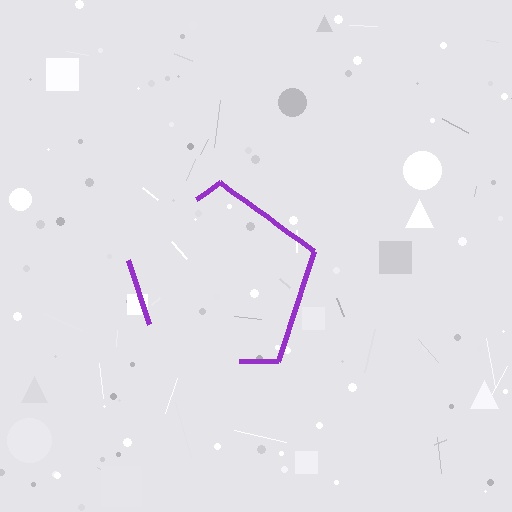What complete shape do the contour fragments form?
The contour fragments form a pentagon.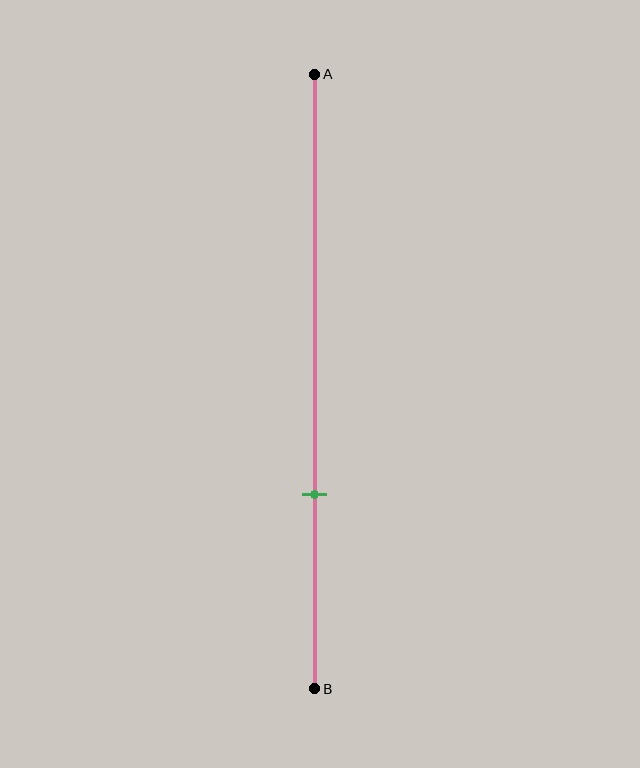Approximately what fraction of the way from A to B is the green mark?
The green mark is approximately 70% of the way from A to B.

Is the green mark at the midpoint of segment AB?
No, the mark is at about 70% from A, not at the 50% midpoint.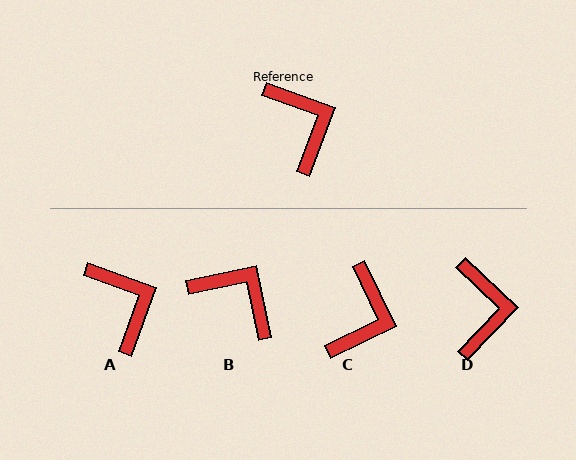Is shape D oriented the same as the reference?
No, it is off by about 23 degrees.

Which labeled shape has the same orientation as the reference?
A.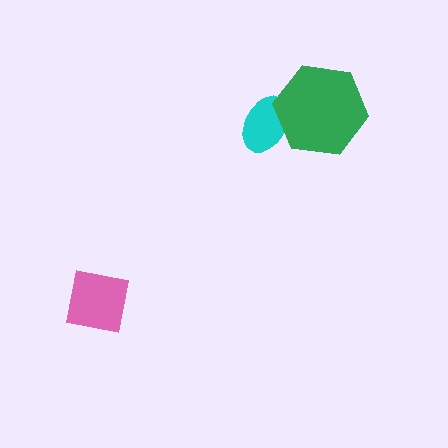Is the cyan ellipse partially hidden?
Yes, it is partially covered by another shape.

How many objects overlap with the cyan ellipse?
1 object overlaps with the cyan ellipse.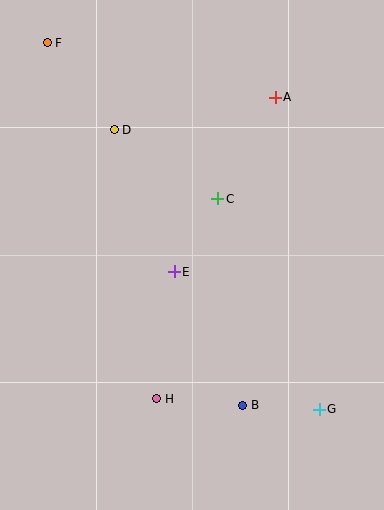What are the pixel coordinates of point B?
Point B is at (243, 405).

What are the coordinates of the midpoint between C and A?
The midpoint between C and A is at (246, 148).